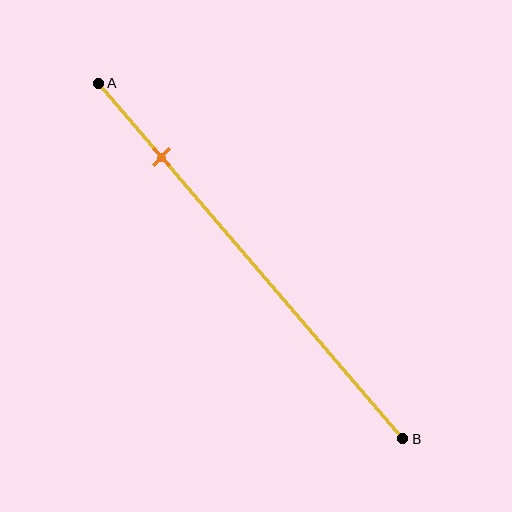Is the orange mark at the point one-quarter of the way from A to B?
No, the mark is at about 20% from A, not at the 25% one-quarter point.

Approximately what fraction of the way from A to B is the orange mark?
The orange mark is approximately 20% of the way from A to B.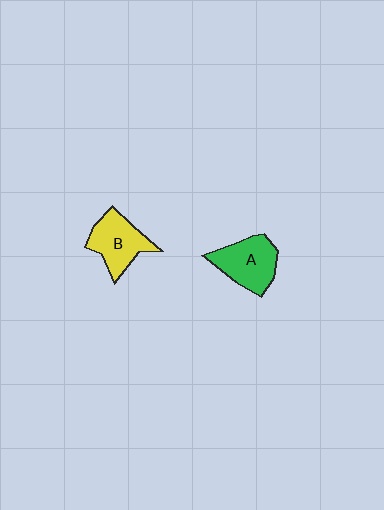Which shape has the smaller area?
Shape B (yellow).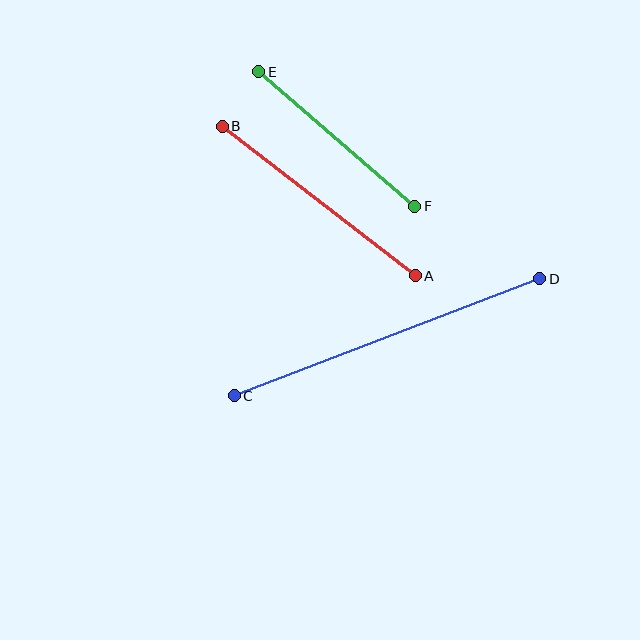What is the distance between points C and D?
The distance is approximately 327 pixels.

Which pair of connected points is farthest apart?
Points C and D are farthest apart.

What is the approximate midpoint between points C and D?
The midpoint is at approximately (387, 337) pixels.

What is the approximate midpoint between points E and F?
The midpoint is at approximately (337, 139) pixels.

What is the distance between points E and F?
The distance is approximately 206 pixels.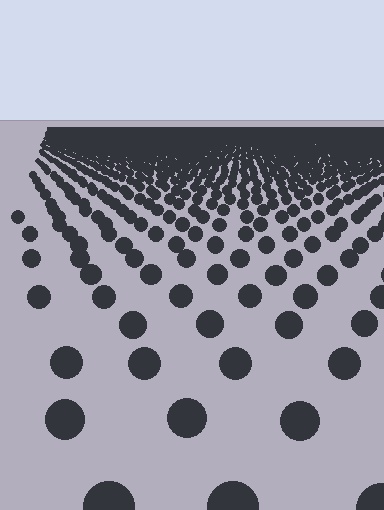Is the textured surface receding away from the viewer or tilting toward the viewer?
The surface is receding away from the viewer. Texture elements get smaller and denser toward the top.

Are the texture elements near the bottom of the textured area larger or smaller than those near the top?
Larger. Near the bottom, elements are closer to the viewer and appear at a bigger on-screen size.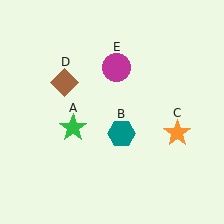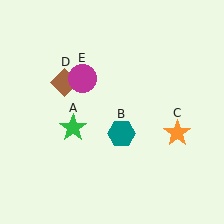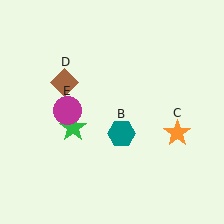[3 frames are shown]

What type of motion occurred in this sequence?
The magenta circle (object E) rotated counterclockwise around the center of the scene.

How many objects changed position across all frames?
1 object changed position: magenta circle (object E).